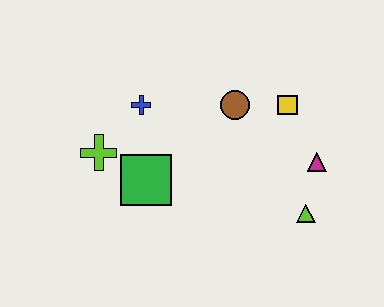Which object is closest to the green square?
The lime cross is closest to the green square.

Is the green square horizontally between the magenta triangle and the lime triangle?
No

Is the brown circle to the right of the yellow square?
No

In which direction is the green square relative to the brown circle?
The green square is to the left of the brown circle.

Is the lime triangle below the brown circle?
Yes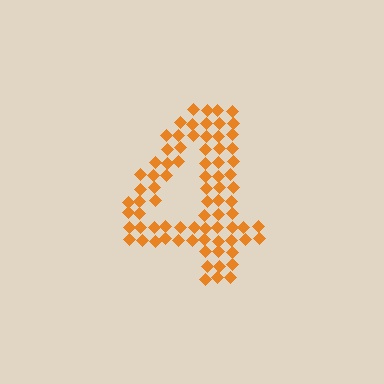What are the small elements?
The small elements are diamonds.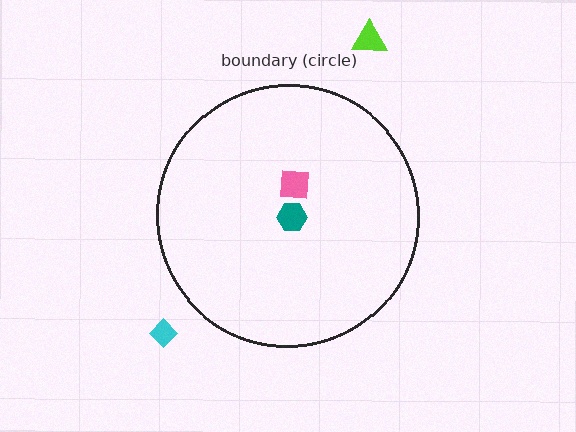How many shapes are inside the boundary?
2 inside, 2 outside.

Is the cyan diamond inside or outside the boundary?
Outside.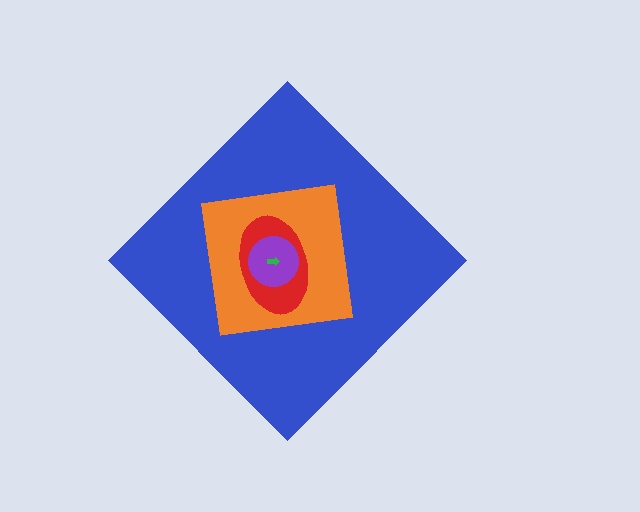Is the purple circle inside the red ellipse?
Yes.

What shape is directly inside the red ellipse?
The purple circle.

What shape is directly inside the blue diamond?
The orange square.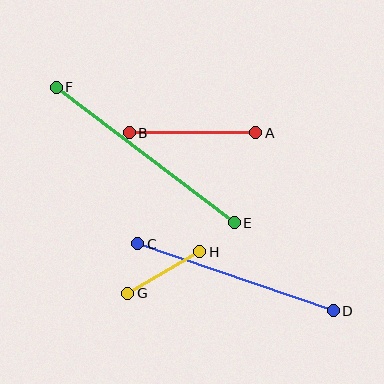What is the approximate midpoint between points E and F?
The midpoint is at approximately (145, 155) pixels.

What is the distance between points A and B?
The distance is approximately 126 pixels.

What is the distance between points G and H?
The distance is approximately 83 pixels.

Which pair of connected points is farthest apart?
Points E and F are farthest apart.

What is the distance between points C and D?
The distance is approximately 207 pixels.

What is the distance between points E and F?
The distance is approximately 224 pixels.